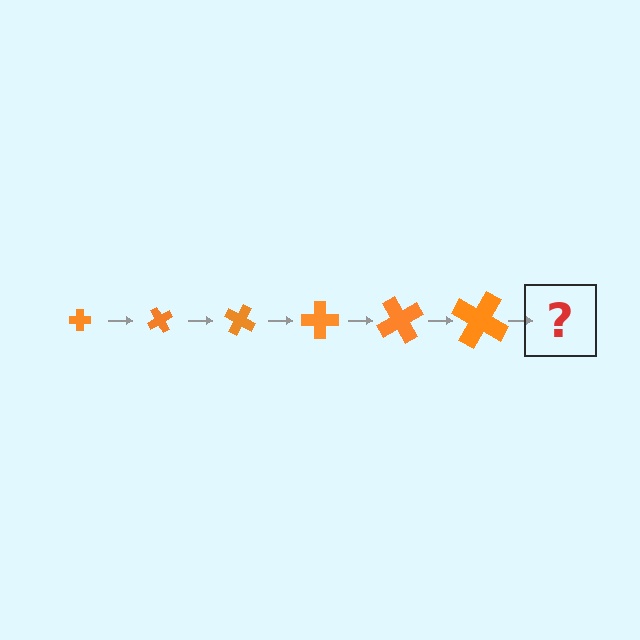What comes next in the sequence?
The next element should be a cross, larger than the previous one and rotated 360 degrees from the start.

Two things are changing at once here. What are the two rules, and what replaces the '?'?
The two rules are that the cross grows larger each step and it rotates 60 degrees each step. The '?' should be a cross, larger than the previous one and rotated 360 degrees from the start.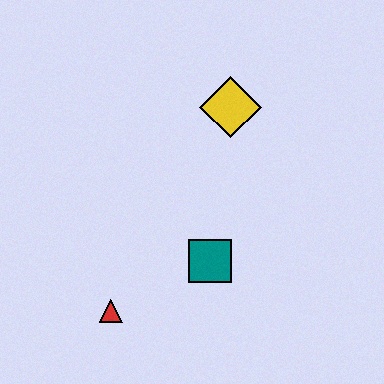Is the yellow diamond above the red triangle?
Yes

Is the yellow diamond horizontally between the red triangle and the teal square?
No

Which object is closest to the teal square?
The red triangle is closest to the teal square.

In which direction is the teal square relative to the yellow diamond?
The teal square is below the yellow diamond.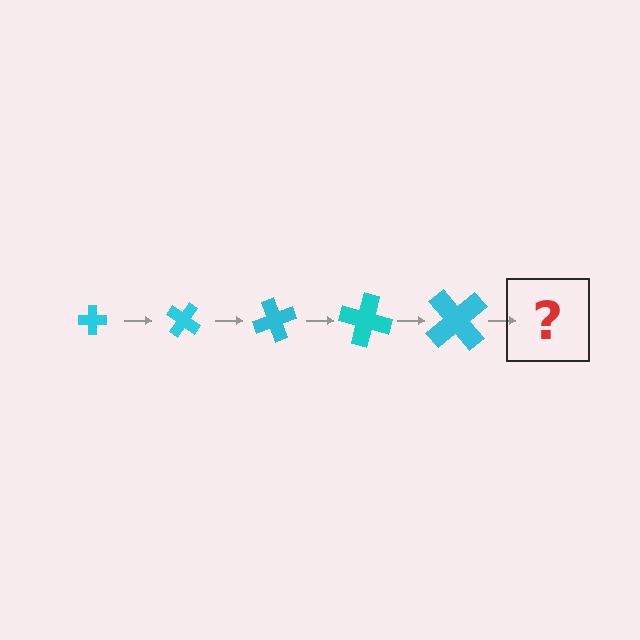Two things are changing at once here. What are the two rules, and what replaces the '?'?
The two rules are that the cross grows larger each step and it rotates 35 degrees each step. The '?' should be a cross, larger than the previous one and rotated 175 degrees from the start.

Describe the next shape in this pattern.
It should be a cross, larger than the previous one and rotated 175 degrees from the start.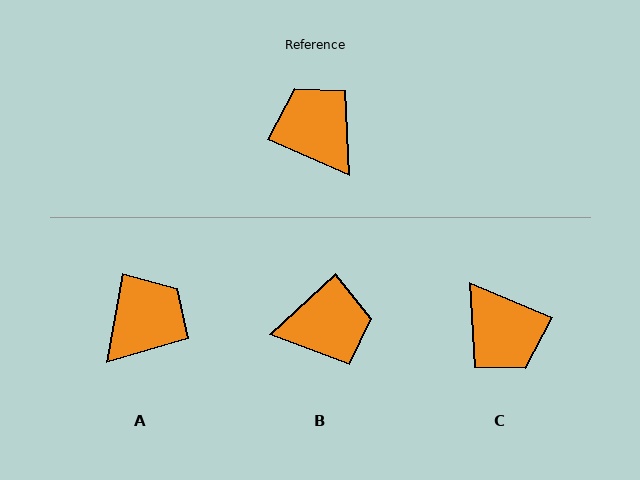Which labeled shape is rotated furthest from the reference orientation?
C, about 180 degrees away.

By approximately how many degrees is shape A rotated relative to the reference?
Approximately 77 degrees clockwise.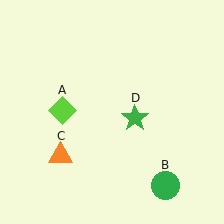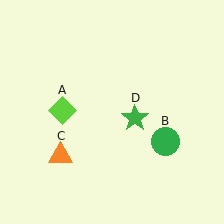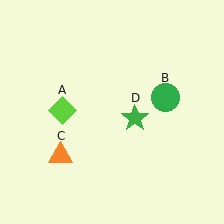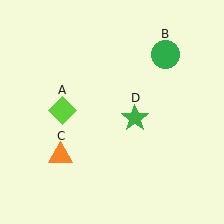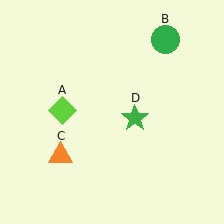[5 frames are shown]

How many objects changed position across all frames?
1 object changed position: green circle (object B).